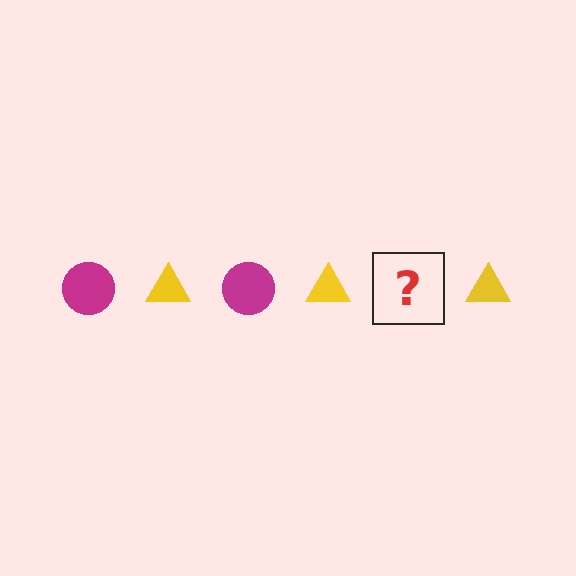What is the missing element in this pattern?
The missing element is a magenta circle.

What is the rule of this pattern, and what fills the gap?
The rule is that the pattern alternates between magenta circle and yellow triangle. The gap should be filled with a magenta circle.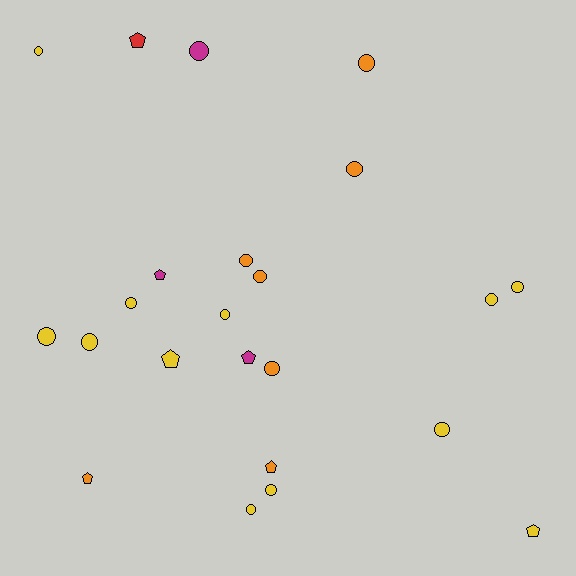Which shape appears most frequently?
Circle, with 16 objects.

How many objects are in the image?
There are 23 objects.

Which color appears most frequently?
Yellow, with 12 objects.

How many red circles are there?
There are no red circles.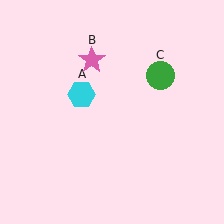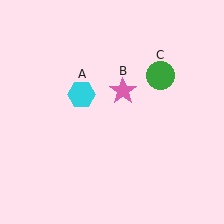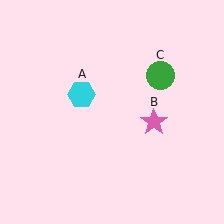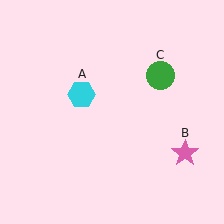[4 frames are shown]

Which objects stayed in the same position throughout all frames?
Cyan hexagon (object A) and green circle (object C) remained stationary.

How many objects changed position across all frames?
1 object changed position: pink star (object B).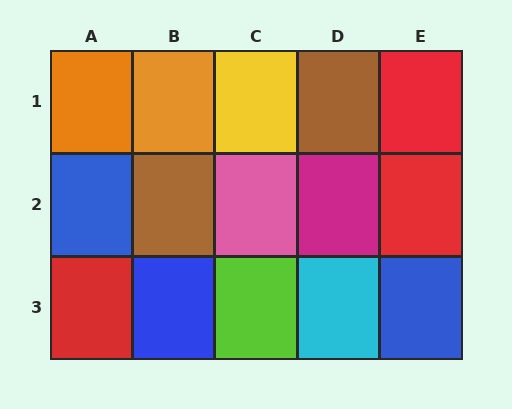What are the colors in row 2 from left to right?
Blue, brown, pink, magenta, red.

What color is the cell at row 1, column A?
Orange.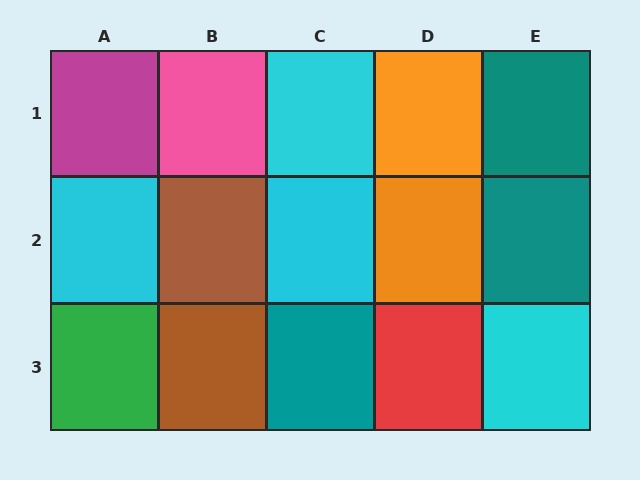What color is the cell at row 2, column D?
Orange.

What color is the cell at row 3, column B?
Brown.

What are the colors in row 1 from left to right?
Magenta, pink, cyan, orange, teal.